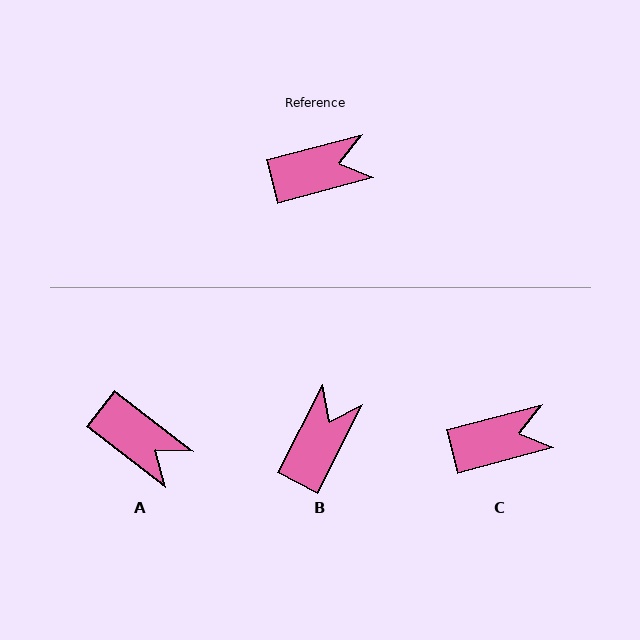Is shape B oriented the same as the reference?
No, it is off by about 48 degrees.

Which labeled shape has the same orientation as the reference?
C.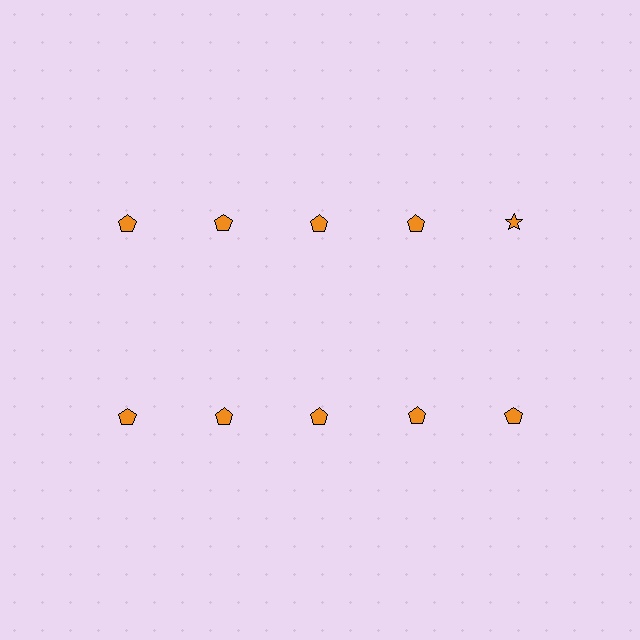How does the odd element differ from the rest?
It has a different shape: star instead of pentagon.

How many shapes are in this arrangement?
There are 10 shapes arranged in a grid pattern.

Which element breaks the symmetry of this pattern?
The orange star in the top row, rightmost column breaks the symmetry. All other shapes are orange pentagons.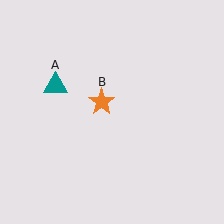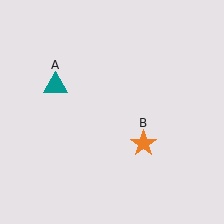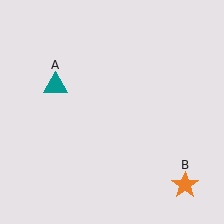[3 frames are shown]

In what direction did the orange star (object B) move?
The orange star (object B) moved down and to the right.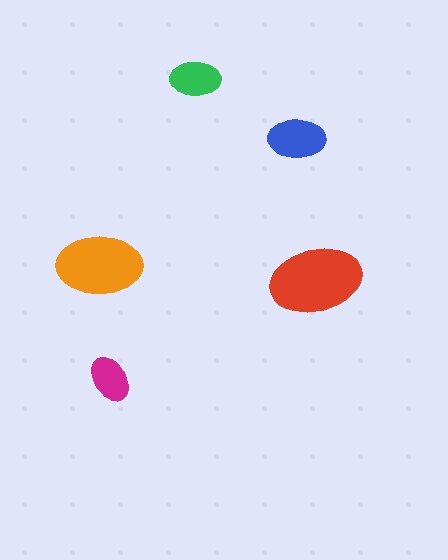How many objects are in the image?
There are 5 objects in the image.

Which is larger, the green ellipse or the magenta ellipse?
The green one.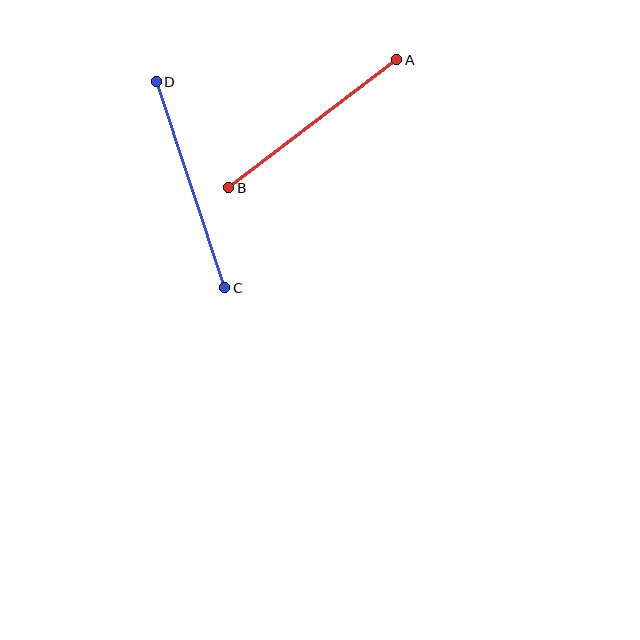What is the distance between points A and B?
The distance is approximately 211 pixels.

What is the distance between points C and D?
The distance is approximately 217 pixels.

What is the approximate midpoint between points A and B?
The midpoint is at approximately (313, 124) pixels.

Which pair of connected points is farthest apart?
Points C and D are farthest apart.